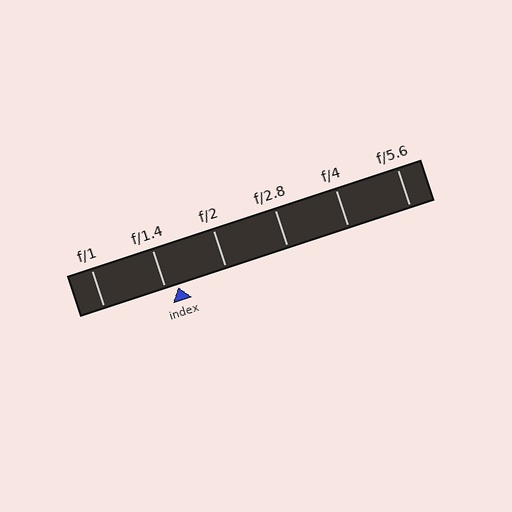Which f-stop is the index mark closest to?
The index mark is closest to f/1.4.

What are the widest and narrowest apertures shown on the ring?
The widest aperture shown is f/1 and the narrowest is f/5.6.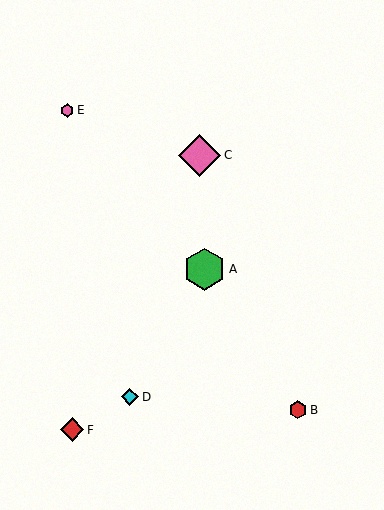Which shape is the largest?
The pink diamond (labeled C) is the largest.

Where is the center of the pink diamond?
The center of the pink diamond is at (200, 155).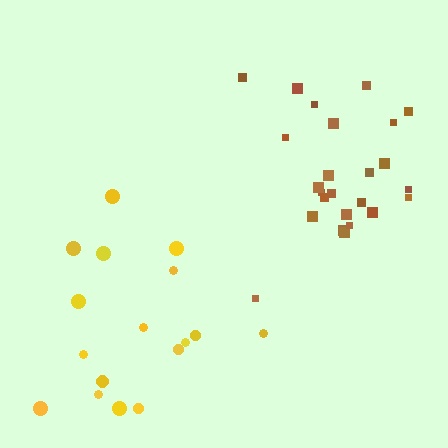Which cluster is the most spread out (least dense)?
Yellow.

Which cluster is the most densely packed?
Brown.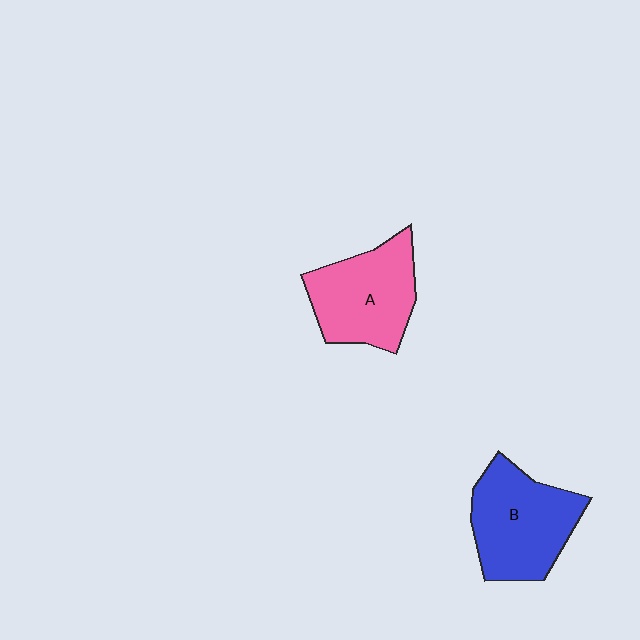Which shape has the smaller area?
Shape A (pink).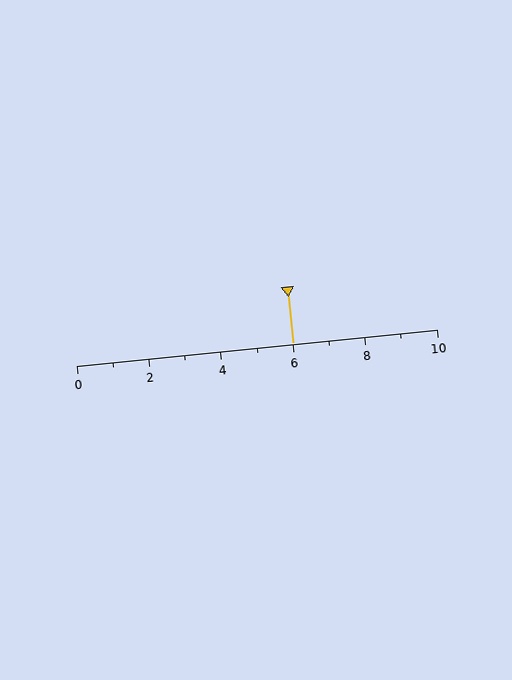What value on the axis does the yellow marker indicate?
The marker indicates approximately 6.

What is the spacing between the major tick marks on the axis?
The major ticks are spaced 2 apart.